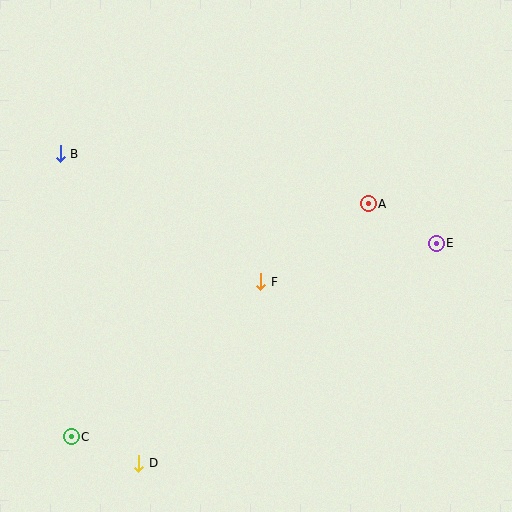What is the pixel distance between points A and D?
The distance between A and D is 347 pixels.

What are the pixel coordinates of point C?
Point C is at (71, 437).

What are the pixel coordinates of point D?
Point D is at (139, 463).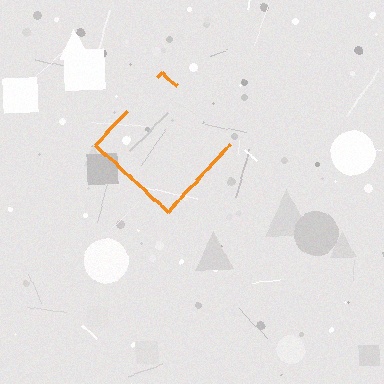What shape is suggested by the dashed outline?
The dashed outline suggests a diamond.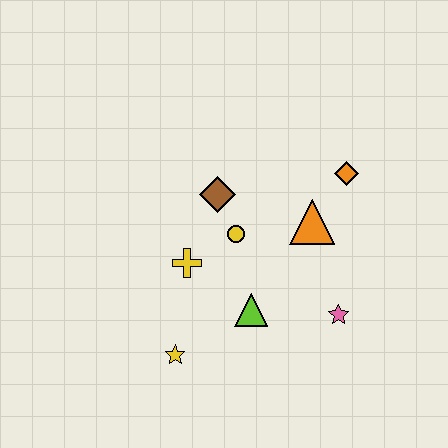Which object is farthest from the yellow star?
The orange diamond is farthest from the yellow star.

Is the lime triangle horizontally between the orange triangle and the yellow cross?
Yes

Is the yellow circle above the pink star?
Yes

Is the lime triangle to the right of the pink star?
No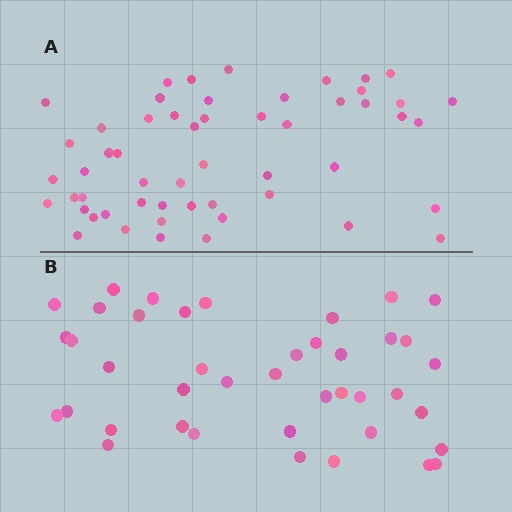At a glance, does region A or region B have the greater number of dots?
Region A (the top region) has more dots.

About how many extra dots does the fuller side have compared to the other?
Region A has approximately 15 more dots than region B.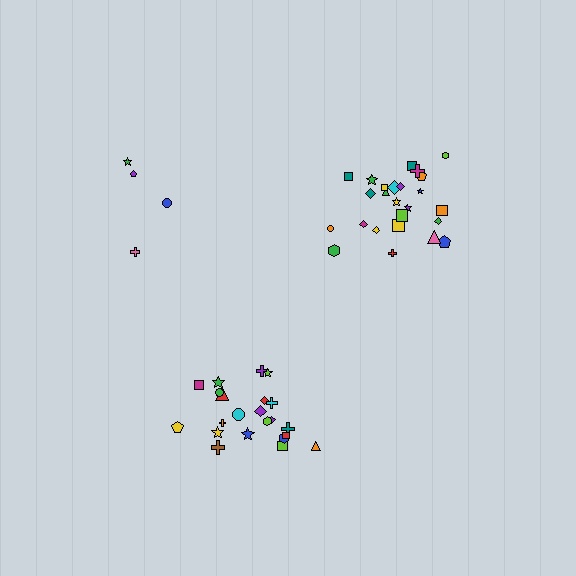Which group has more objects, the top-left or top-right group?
The top-right group.